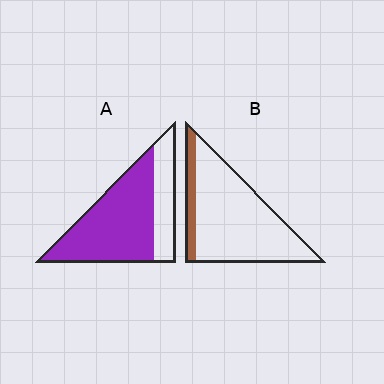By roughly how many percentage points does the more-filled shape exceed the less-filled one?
By roughly 55 percentage points (A over B).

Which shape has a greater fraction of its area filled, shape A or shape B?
Shape A.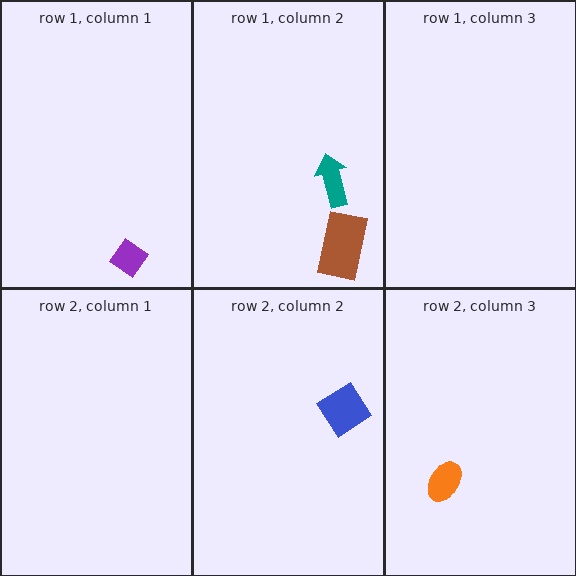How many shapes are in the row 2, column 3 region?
1.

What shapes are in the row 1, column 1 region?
The purple diamond.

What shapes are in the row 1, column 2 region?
The brown rectangle, the teal arrow.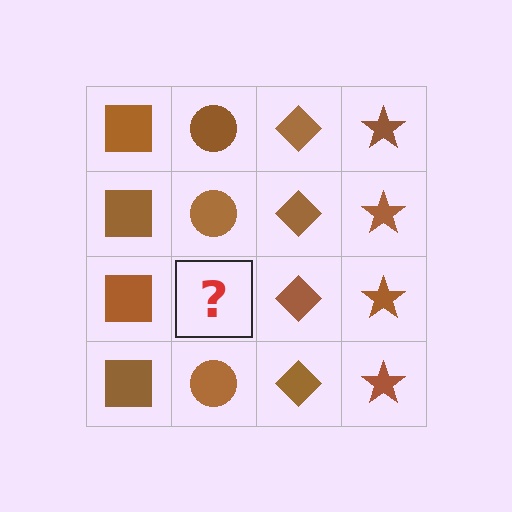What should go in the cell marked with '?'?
The missing cell should contain a brown circle.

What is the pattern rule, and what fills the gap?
The rule is that each column has a consistent shape. The gap should be filled with a brown circle.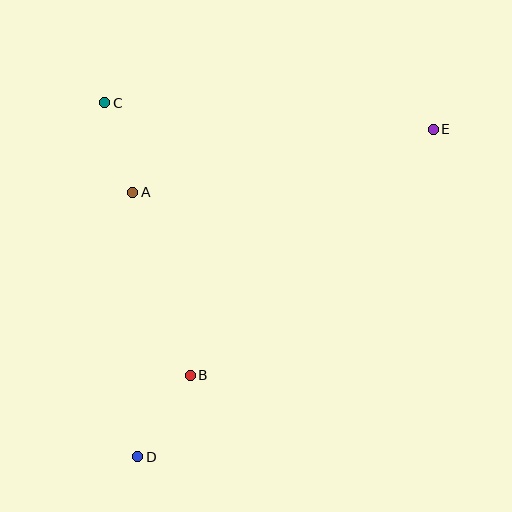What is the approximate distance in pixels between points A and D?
The distance between A and D is approximately 265 pixels.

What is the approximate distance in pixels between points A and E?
The distance between A and E is approximately 307 pixels.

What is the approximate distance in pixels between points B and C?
The distance between B and C is approximately 285 pixels.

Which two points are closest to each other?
Points A and C are closest to each other.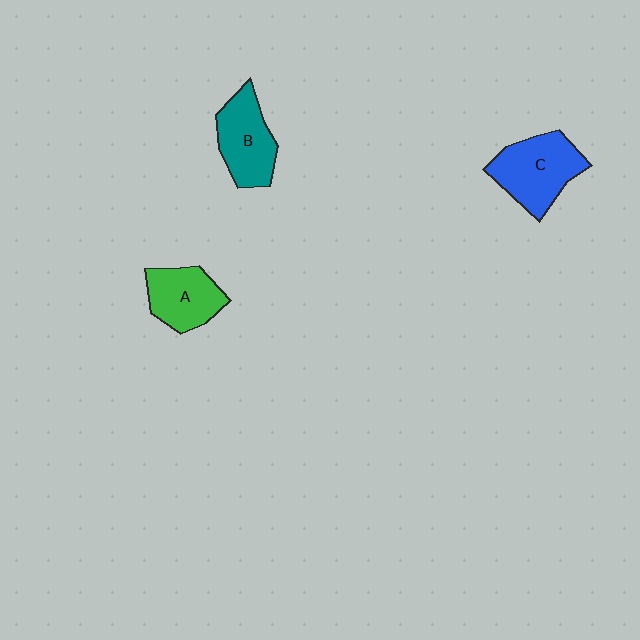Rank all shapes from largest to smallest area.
From largest to smallest: C (blue), B (teal), A (green).